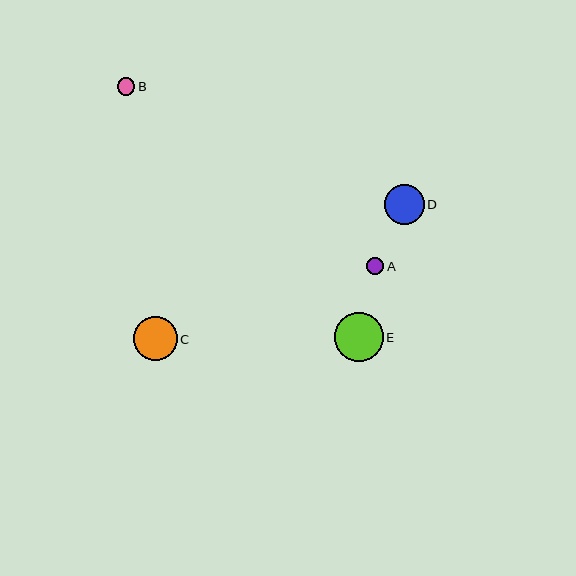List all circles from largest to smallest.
From largest to smallest: E, C, D, A, B.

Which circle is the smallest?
Circle B is the smallest with a size of approximately 17 pixels.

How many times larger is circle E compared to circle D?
Circle E is approximately 1.2 times the size of circle D.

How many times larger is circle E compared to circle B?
Circle E is approximately 2.8 times the size of circle B.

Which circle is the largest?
Circle E is the largest with a size of approximately 49 pixels.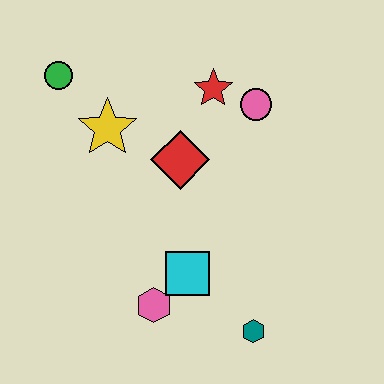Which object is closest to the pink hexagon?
The cyan square is closest to the pink hexagon.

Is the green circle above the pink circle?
Yes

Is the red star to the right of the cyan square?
Yes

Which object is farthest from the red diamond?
The teal hexagon is farthest from the red diamond.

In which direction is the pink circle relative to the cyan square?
The pink circle is above the cyan square.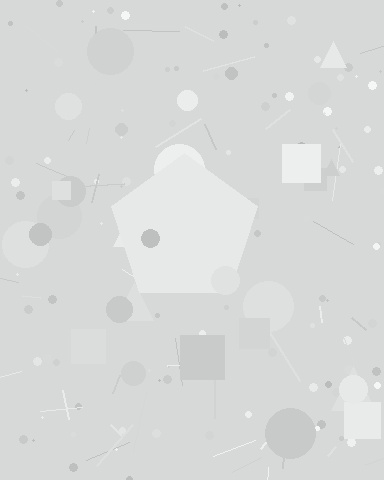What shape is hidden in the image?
A pentagon is hidden in the image.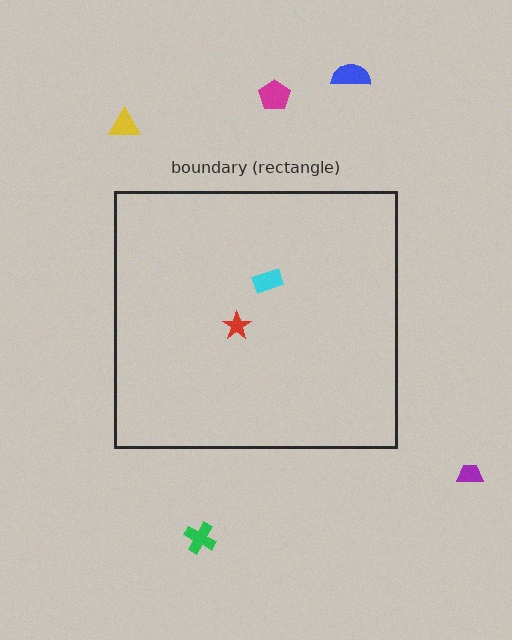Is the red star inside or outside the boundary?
Inside.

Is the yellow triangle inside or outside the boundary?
Outside.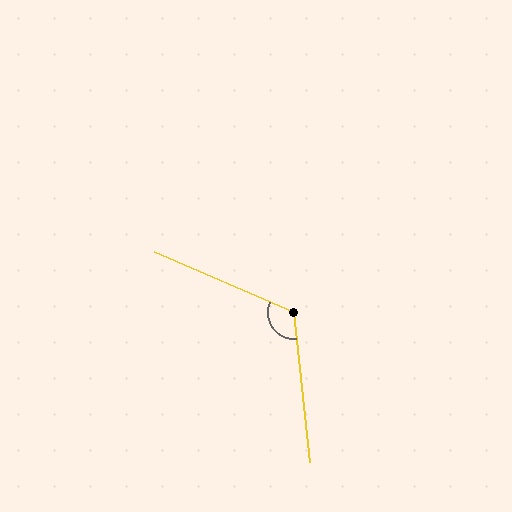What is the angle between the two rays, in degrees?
Approximately 119 degrees.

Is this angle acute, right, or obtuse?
It is obtuse.